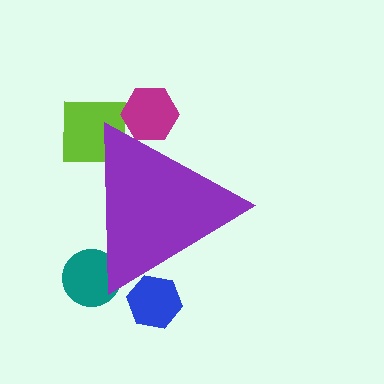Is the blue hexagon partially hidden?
Yes, the blue hexagon is partially hidden behind the purple triangle.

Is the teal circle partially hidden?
Yes, the teal circle is partially hidden behind the purple triangle.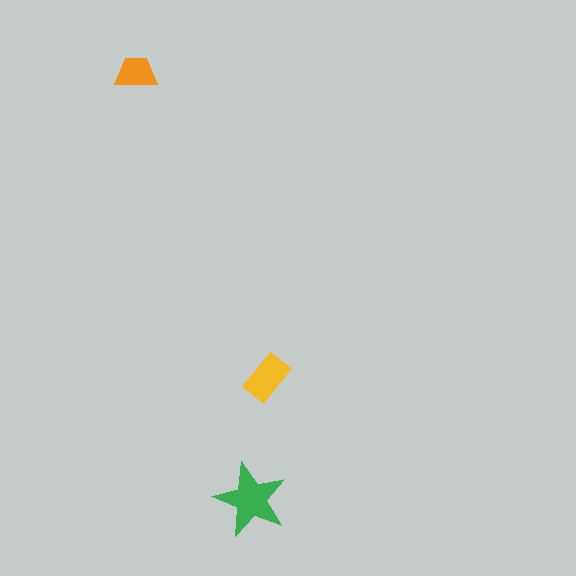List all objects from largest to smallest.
The green star, the yellow rectangle, the orange trapezoid.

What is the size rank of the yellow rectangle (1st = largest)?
2nd.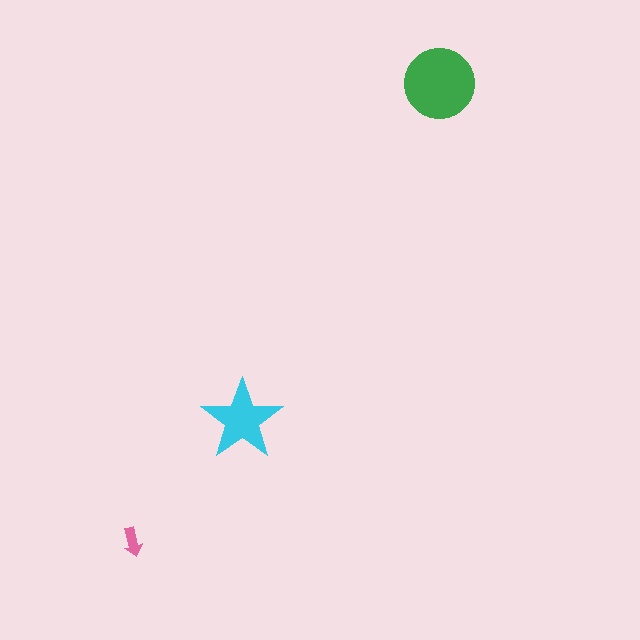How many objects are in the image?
There are 3 objects in the image.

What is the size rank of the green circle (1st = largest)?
1st.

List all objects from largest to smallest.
The green circle, the cyan star, the pink arrow.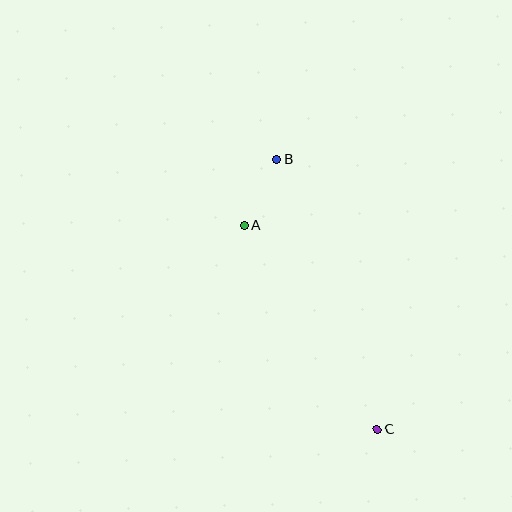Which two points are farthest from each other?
Points B and C are farthest from each other.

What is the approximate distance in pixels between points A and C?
The distance between A and C is approximately 243 pixels.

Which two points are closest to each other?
Points A and B are closest to each other.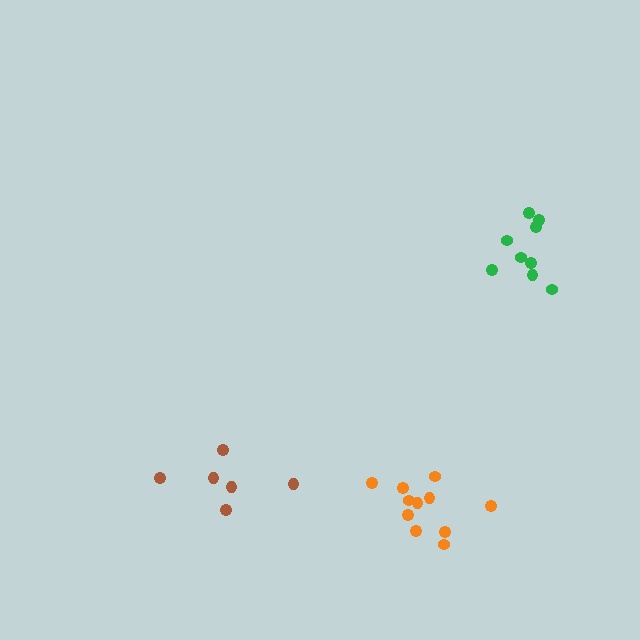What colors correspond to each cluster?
The clusters are colored: orange, green, brown.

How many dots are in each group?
Group 1: 11 dots, Group 2: 9 dots, Group 3: 6 dots (26 total).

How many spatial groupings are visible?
There are 3 spatial groupings.